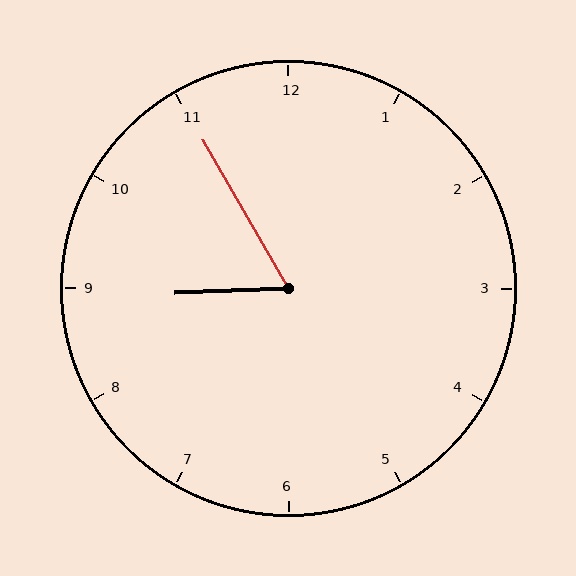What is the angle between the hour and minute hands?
Approximately 62 degrees.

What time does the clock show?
8:55.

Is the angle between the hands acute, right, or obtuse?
It is acute.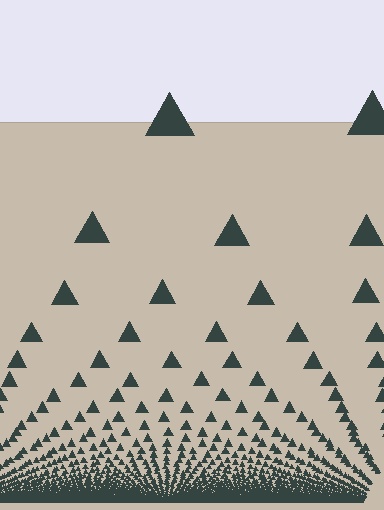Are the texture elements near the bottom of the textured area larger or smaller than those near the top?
Smaller. The gradient is inverted — elements near the bottom are smaller and denser.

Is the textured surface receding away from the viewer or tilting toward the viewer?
The surface appears to tilt toward the viewer. Texture elements get larger and sparser toward the top.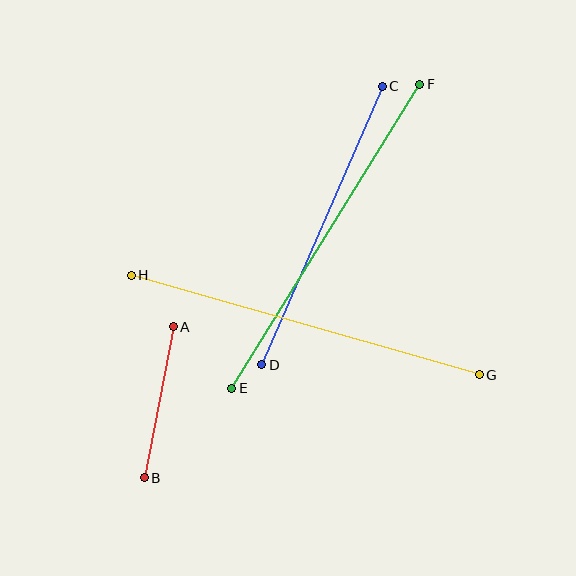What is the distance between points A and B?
The distance is approximately 154 pixels.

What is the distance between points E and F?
The distance is approximately 357 pixels.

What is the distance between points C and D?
The distance is approximately 303 pixels.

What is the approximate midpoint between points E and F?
The midpoint is at approximately (326, 236) pixels.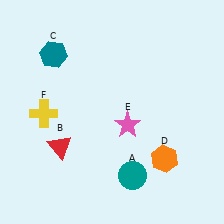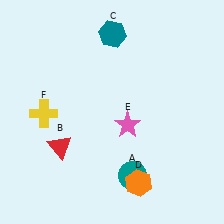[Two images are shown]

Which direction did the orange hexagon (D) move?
The orange hexagon (D) moved left.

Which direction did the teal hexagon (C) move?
The teal hexagon (C) moved right.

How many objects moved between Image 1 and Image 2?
2 objects moved between the two images.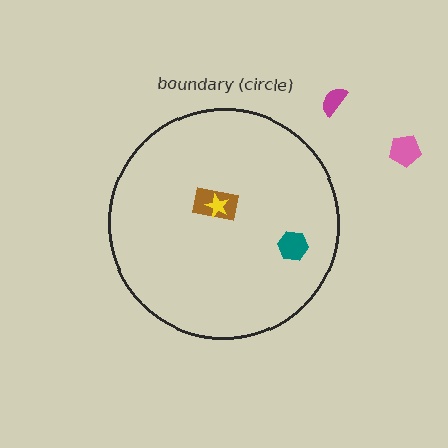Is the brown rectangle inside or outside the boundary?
Inside.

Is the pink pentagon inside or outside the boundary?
Outside.